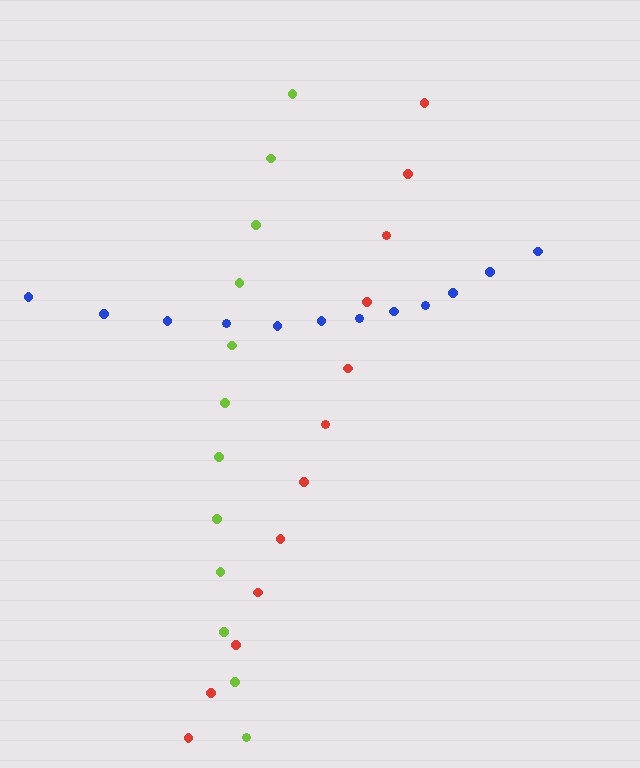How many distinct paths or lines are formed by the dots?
There are 3 distinct paths.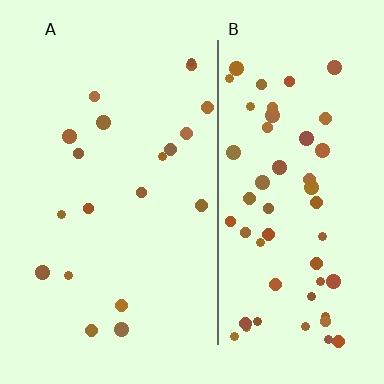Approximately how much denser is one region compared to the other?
Approximately 2.9× — region B over region A.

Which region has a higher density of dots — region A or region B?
B (the right).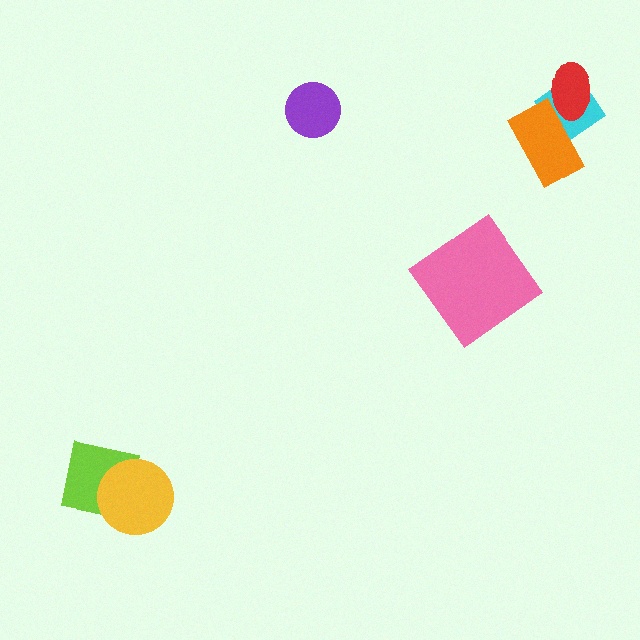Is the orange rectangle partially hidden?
Yes, it is partially covered by another shape.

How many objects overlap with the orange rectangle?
2 objects overlap with the orange rectangle.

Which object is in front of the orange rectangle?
The red ellipse is in front of the orange rectangle.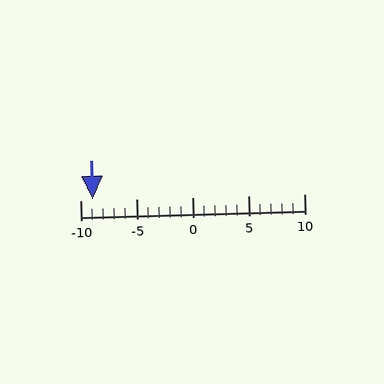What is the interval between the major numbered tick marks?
The major tick marks are spaced 5 units apart.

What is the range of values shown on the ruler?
The ruler shows values from -10 to 10.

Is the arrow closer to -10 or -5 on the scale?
The arrow is closer to -10.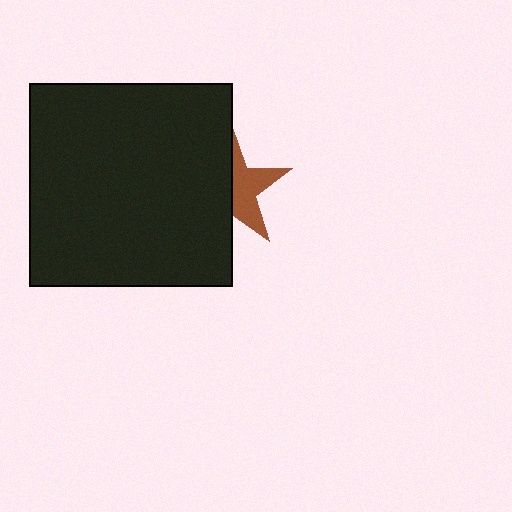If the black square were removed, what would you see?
You would see the complete brown star.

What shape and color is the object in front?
The object in front is a black square.